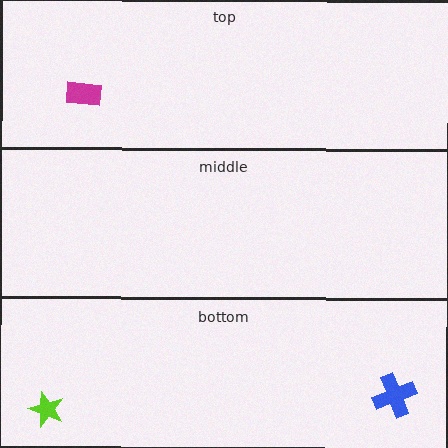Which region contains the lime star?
The bottom region.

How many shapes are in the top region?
1.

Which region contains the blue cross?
The bottom region.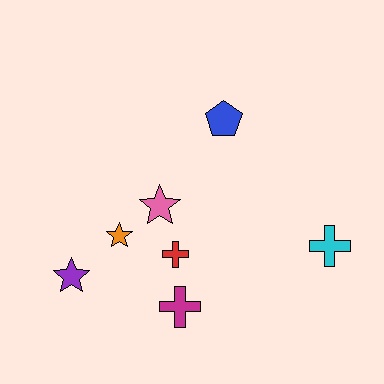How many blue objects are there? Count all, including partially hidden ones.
There is 1 blue object.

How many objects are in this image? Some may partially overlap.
There are 7 objects.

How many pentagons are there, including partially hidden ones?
There is 1 pentagon.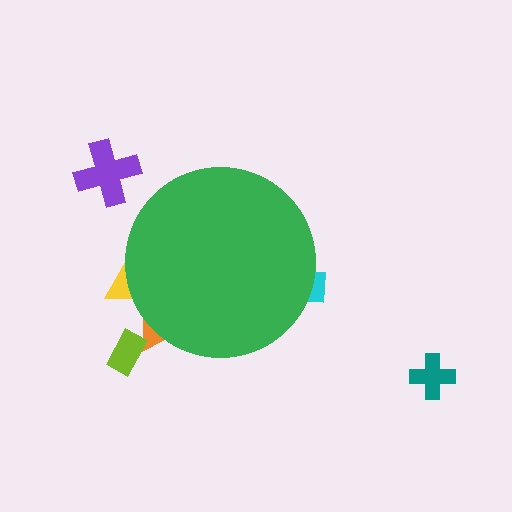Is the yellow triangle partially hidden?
Yes, the yellow triangle is partially hidden behind the green circle.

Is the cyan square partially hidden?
Yes, the cyan square is partially hidden behind the green circle.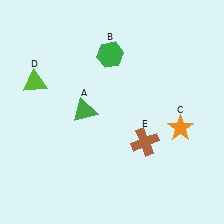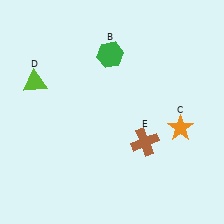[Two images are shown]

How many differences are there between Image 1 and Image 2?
There is 1 difference between the two images.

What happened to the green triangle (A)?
The green triangle (A) was removed in Image 2. It was in the top-left area of Image 1.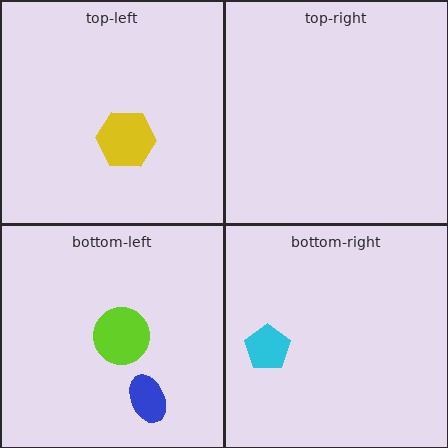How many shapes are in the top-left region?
1.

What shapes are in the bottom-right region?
The cyan pentagon.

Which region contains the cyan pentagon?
The bottom-right region.